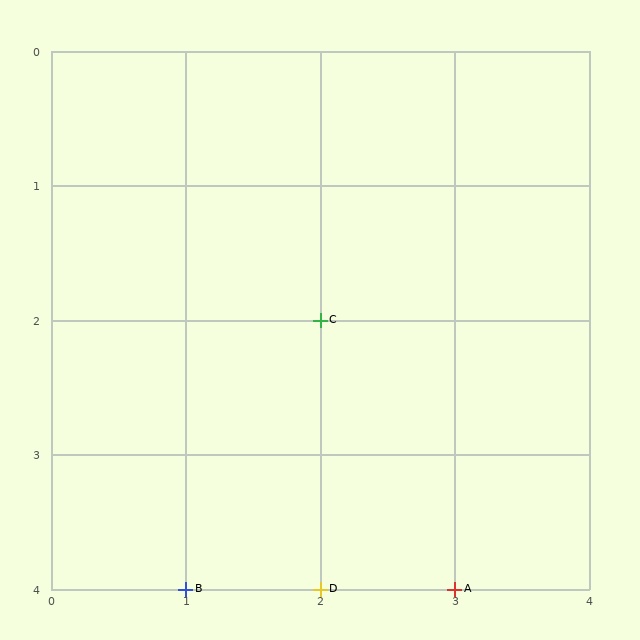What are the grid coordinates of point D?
Point D is at grid coordinates (2, 4).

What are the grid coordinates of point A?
Point A is at grid coordinates (3, 4).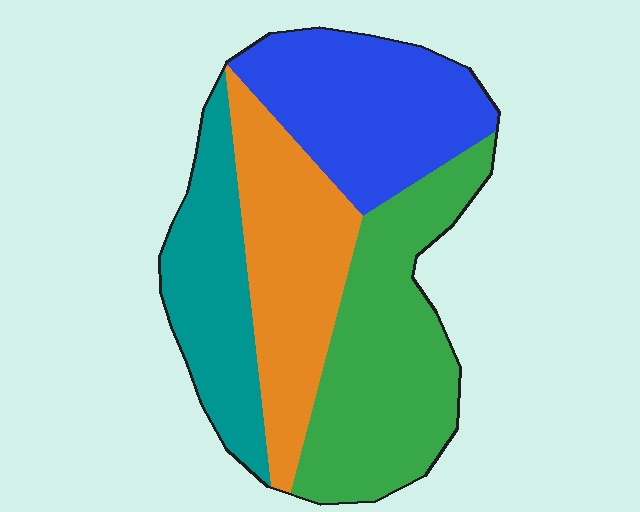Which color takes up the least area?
Teal, at roughly 20%.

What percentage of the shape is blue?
Blue covers about 25% of the shape.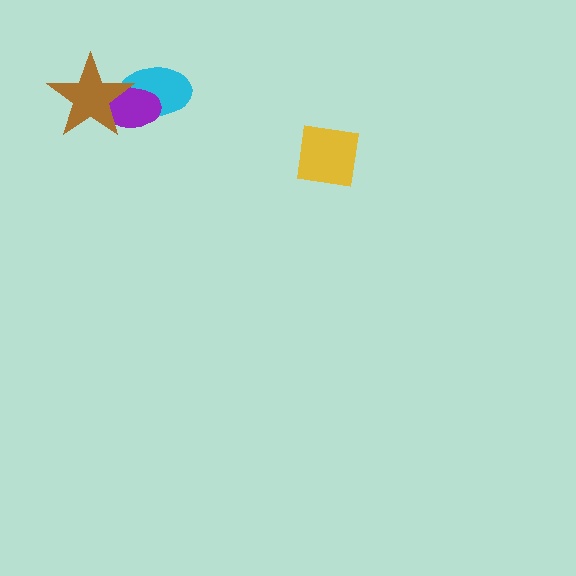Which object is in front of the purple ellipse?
The brown star is in front of the purple ellipse.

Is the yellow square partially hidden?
No, no other shape covers it.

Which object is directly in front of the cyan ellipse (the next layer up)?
The purple ellipse is directly in front of the cyan ellipse.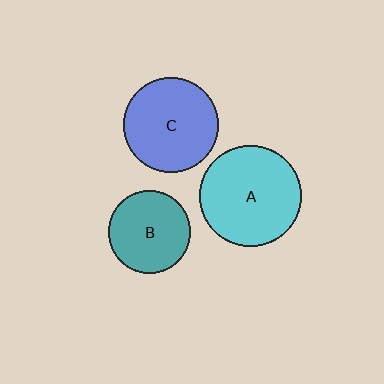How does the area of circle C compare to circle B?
Approximately 1.3 times.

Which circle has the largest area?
Circle A (cyan).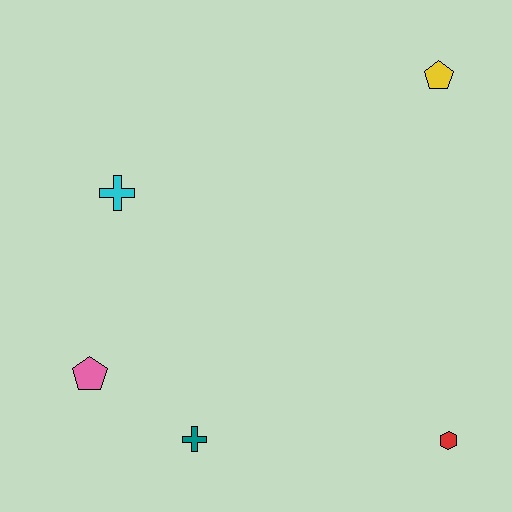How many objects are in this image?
There are 5 objects.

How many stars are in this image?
There are no stars.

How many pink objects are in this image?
There is 1 pink object.